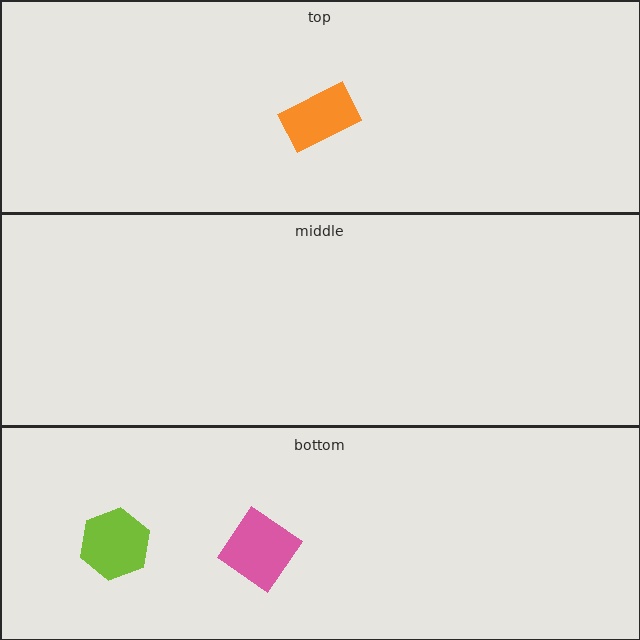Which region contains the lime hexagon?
The bottom region.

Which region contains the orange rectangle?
The top region.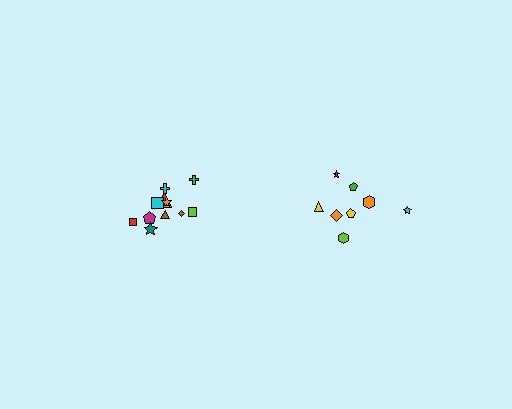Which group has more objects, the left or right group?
The left group.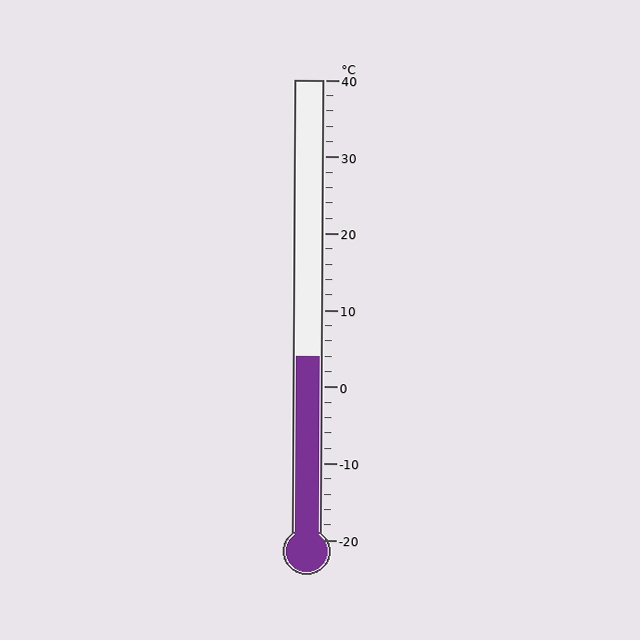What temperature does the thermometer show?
The thermometer shows approximately 4°C.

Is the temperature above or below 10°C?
The temperature is below 10°C.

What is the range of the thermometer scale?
The thermometer scale ranges from -20°C to 40°C.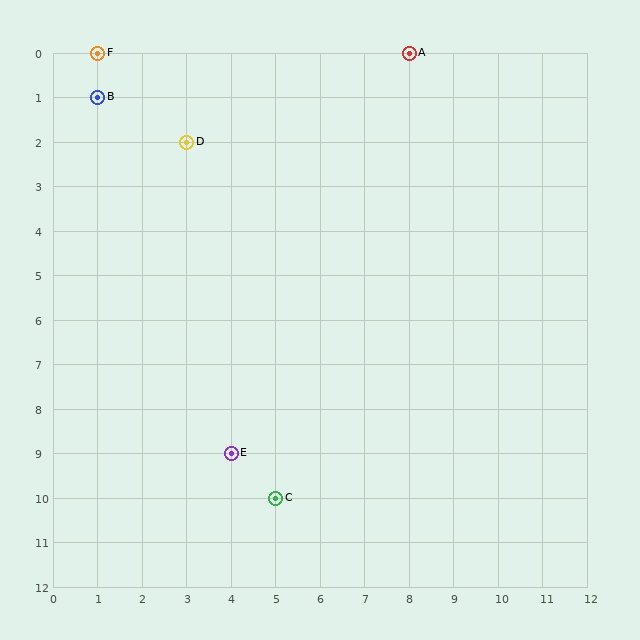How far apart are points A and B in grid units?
Points A and B are 7 columns and 1 row apart (about 7.1 grid units diagonally).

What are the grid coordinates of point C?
Point C is at grid coordinates (5, 10).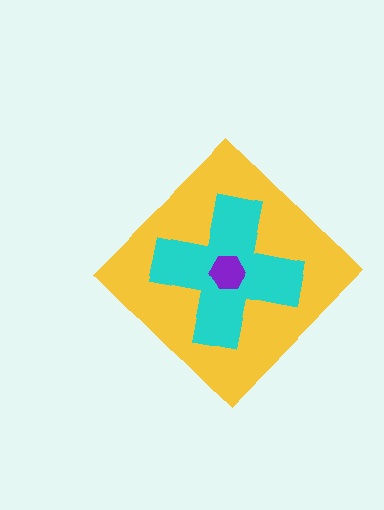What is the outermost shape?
The yellow diamond.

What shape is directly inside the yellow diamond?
The cyan cross.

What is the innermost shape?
The purple hexagon.